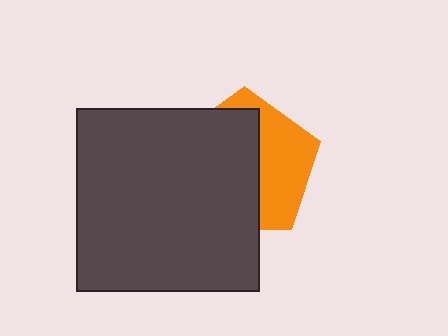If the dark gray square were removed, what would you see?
You would see the complete orange pentagon.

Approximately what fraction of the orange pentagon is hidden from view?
Roughly 60% of the orange pentagon is hidden behind the dark gray square.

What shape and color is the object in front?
The object in front is a dark gray square.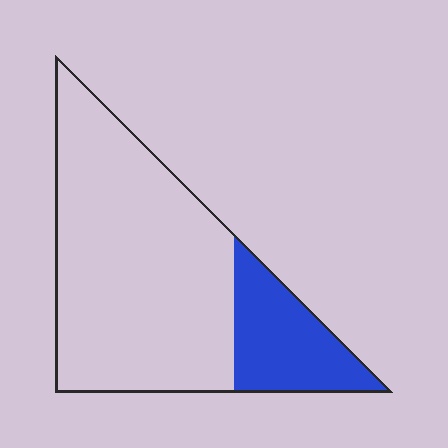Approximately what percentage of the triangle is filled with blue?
Approximately 20%.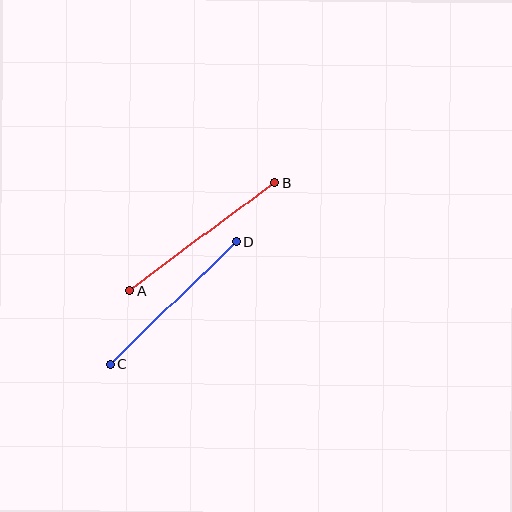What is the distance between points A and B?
The distance is approximately 181 pixels.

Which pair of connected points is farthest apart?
Points A and B are farthest apart.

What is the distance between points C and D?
The distance is approximately 175 pixels.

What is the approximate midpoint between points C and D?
The midpoint is at approximately (173, 303) pixels.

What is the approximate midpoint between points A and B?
The midpoint is at approximately (202, 237) pixels.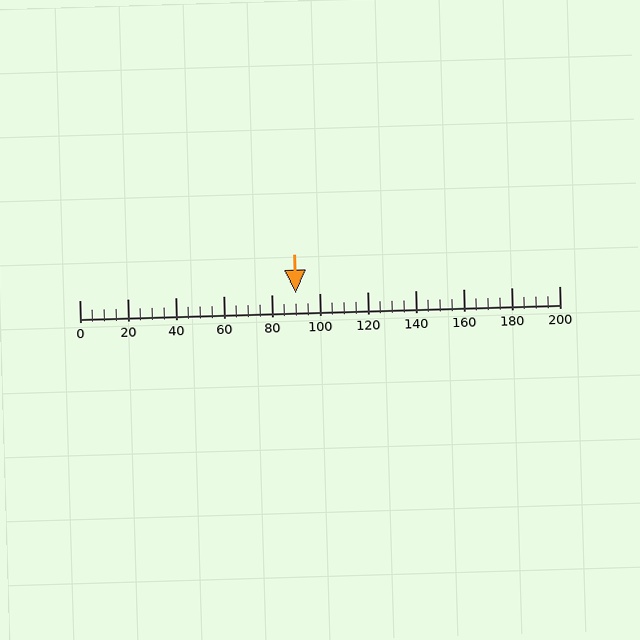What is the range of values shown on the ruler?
The ruler shows values from 0 to 200.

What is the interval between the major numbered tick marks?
The major tick marks are spaced 20 units apart.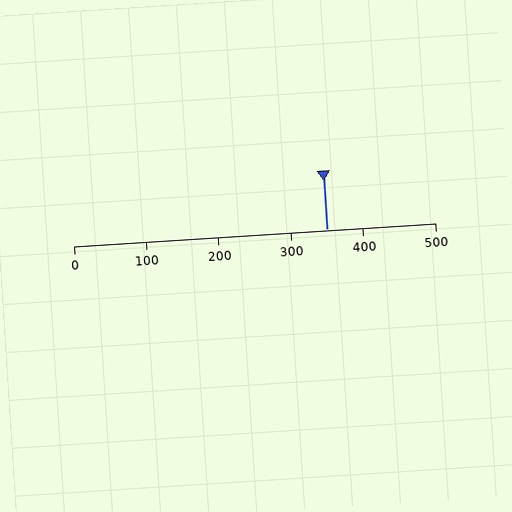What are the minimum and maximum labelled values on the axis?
The axis runs from 0 to 500.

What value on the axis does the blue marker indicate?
The marker indicates approximately 350.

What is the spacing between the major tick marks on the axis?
The major ticks are spaced 100 apart.